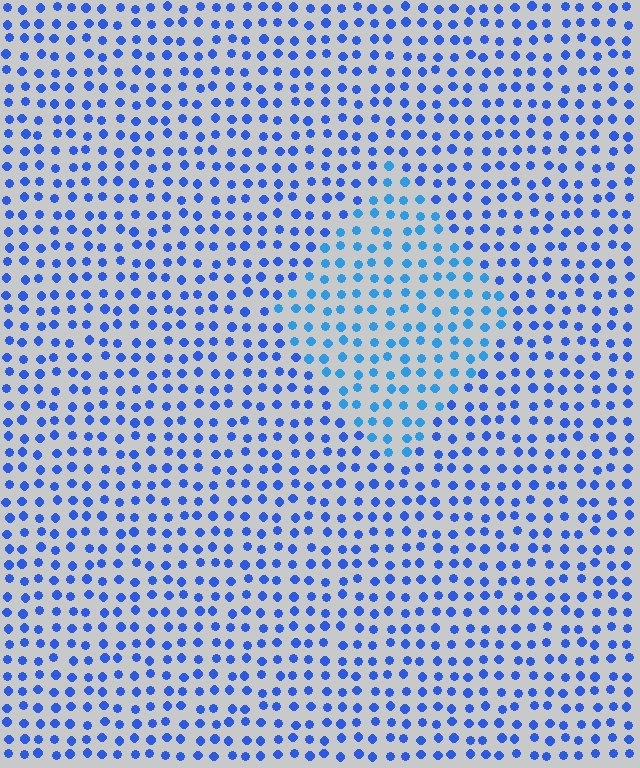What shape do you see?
I see a diamond.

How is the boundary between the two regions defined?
The boundary is defined purely by a slight shift in hue (about 21 degrees). Spacing, size, and orientation are identical on both sides.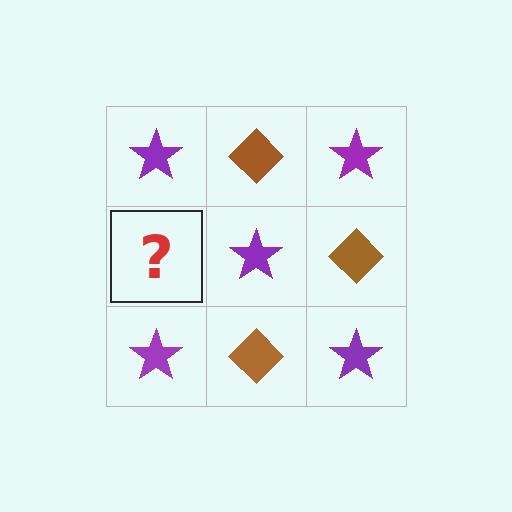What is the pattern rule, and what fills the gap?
The rule is that it alternates purple star and brown diamond in a checkerboard pattern. The gap should be filled with a brown diamond.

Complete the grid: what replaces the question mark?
The question mark should be replaced with a brown diamond.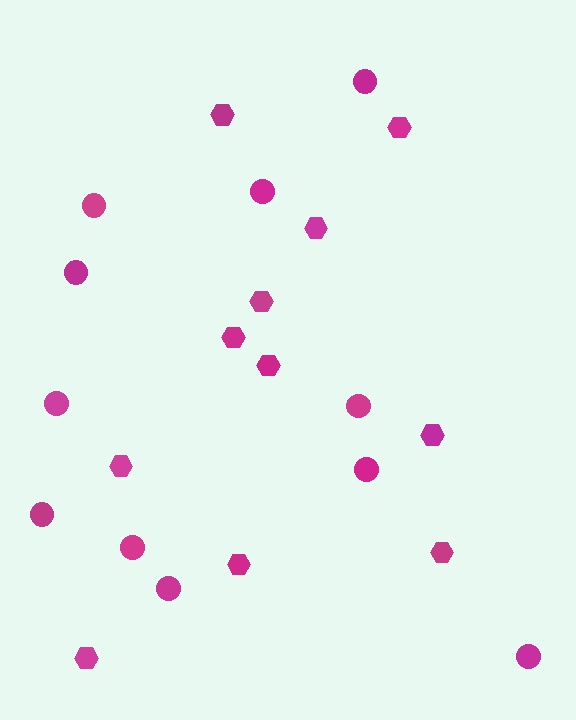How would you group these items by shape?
There are 2 groups: one group of hexagons (11) and one group of circles (11).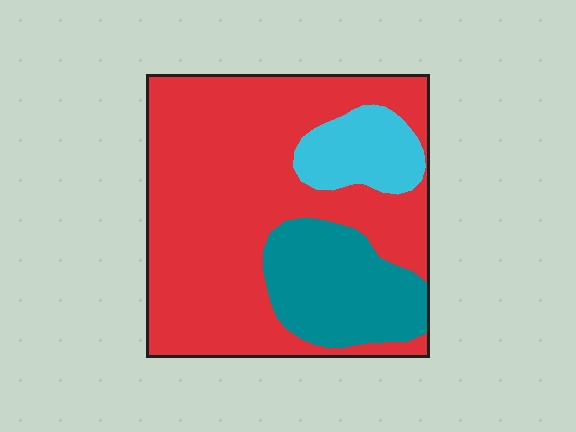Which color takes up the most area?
Red, at roughly 70%.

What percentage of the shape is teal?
Teal takes up between a sixth and a third of the shape.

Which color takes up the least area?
Cyan, at roughly 10%.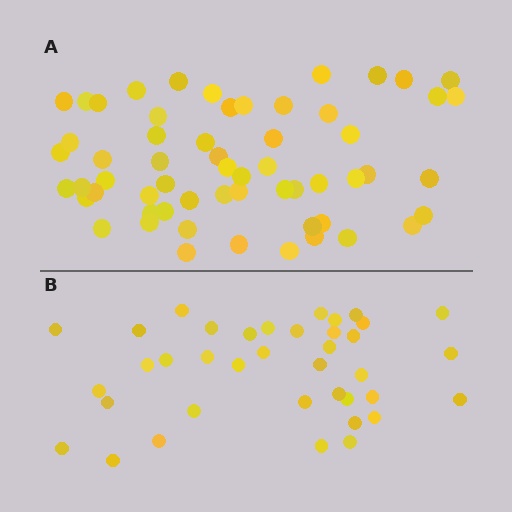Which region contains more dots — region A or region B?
Region A (the top region) has more dots.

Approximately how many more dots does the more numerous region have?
Region A has approximately 20 more dots than region B.